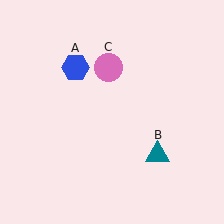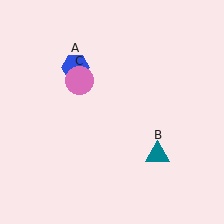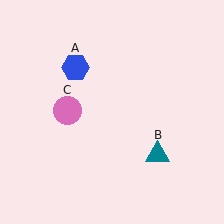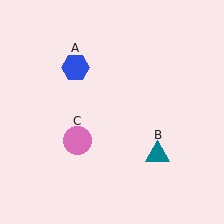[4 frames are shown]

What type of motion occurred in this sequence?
The pink circle (object C) rotated counterclockwise around the center of the scene.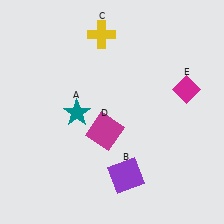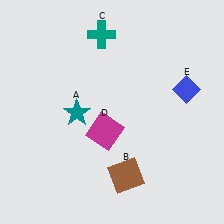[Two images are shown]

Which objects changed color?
B changed from purple to brown. C changed from yellow to teal. E changed from magenta to blue.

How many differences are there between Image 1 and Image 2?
There are 3 differences between the two images.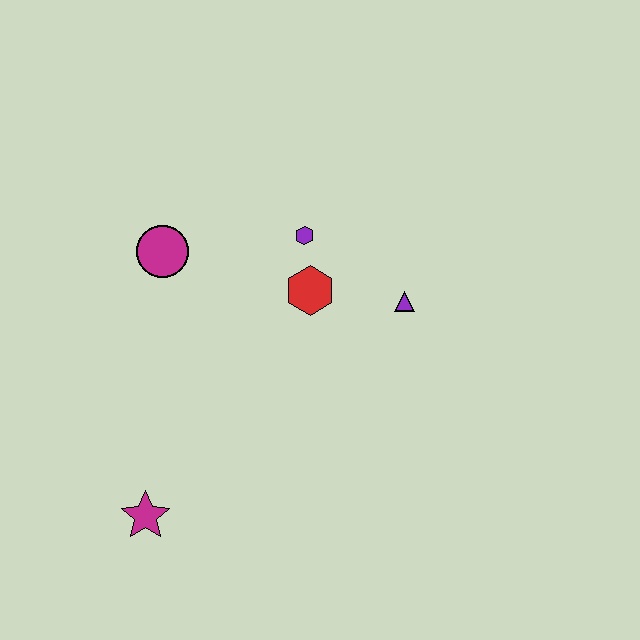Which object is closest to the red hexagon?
The purple hexagon is closest to the red hexagon.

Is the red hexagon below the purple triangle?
No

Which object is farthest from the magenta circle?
The magenta star is farthest from the magenta circle.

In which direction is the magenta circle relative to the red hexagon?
The magenta circle is to the left of the red hexagon.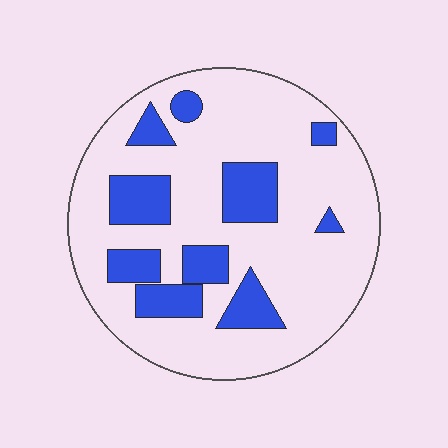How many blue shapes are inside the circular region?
10.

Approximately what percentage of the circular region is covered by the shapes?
Approximately 25%.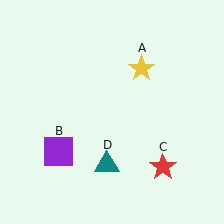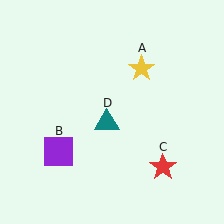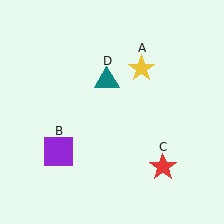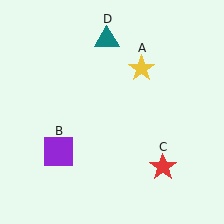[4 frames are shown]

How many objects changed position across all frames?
1 object changed position: teal triangle (object D).